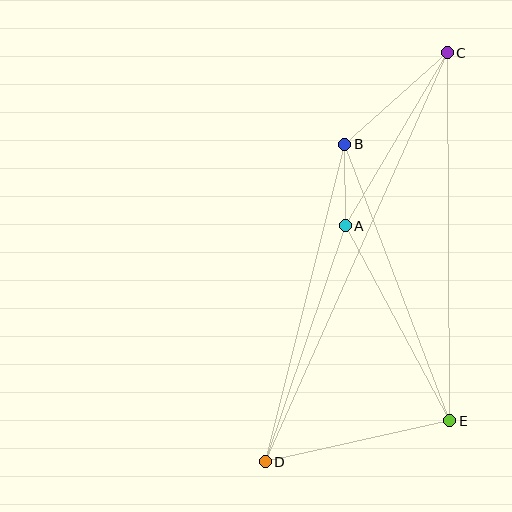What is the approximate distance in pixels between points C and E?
The distance between C and E is approximately 368 pixels.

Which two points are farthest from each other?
Points C and D are farthest from each other.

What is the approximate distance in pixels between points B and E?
The distance between B and E is approximately 296 pixels.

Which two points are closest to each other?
Points A and B are closest to each other.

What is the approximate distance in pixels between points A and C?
The distance between A and C is approximately 200 pixels.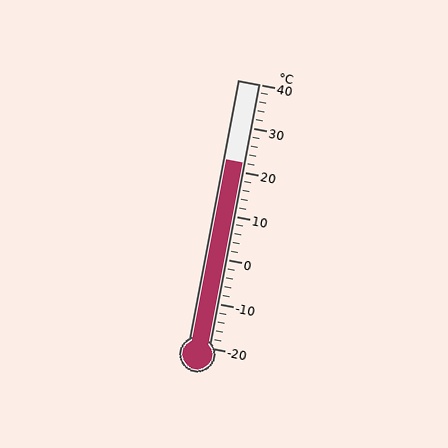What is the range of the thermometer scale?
The thermometer scale ranges from -20°C to 40°C.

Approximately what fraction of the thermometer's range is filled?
The thermometer is filled to approximately 70% of its range.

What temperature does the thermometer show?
The thermometer shows approximately 22°C.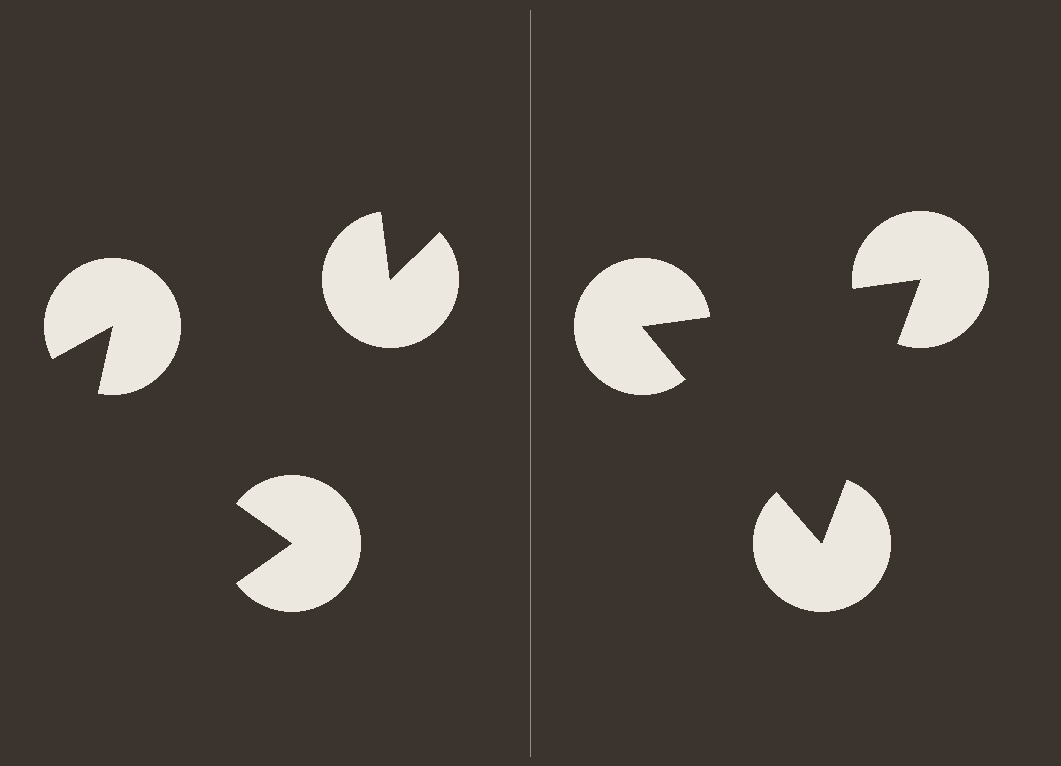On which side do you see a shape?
An illusory triangle appears on the right side. On the left side the wedge cuts are rotated, so no coherent shape forms.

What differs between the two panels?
The pac-man discs are positioned identically on both sides; only the wedge orientations differ. On the right they align to a triangle; on the left they are misaligned.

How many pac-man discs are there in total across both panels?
6 — 3 on each side.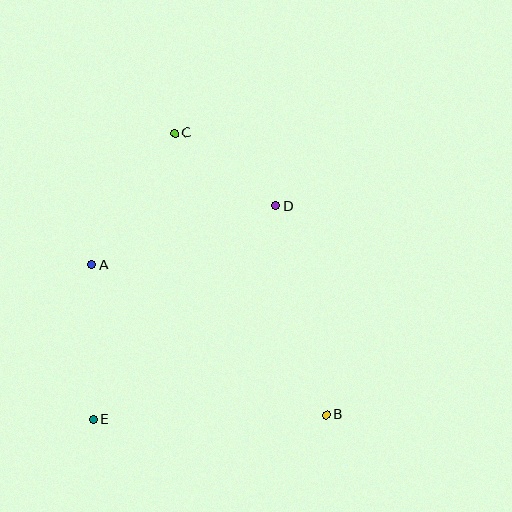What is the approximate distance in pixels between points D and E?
The distance between D and E is approximately 281 pixels.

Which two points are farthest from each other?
Points B and C are farthest from each other.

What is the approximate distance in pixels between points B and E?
The distance between B and E is approximately 233 pixels.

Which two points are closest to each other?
Points C and D are closest to each other.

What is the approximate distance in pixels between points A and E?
The distance between A and E is approximately 155 pixels.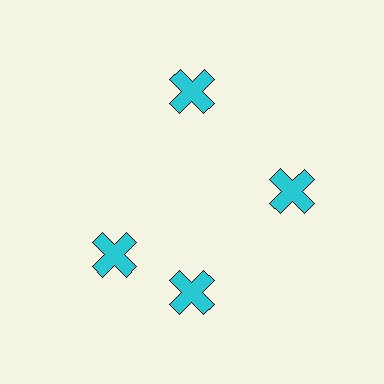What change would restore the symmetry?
The symmetry would be restored by rotating it back into even spacing with its neighbors so that all 4 crosses sit at equal angles and equal distance from the center.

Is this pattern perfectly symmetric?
No. The 4 cyan crosses are arranged in a ring, but one element near the 9 o'clock position is rotated out of alignment along the ring, breaking the 4-fold rotational symmetry.